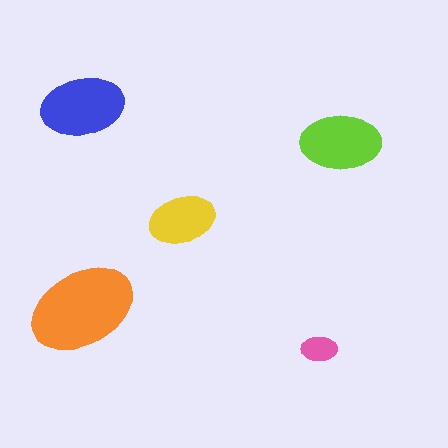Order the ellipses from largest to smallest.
the orange one, the blue one, the lime one, the yellow one, the pink one.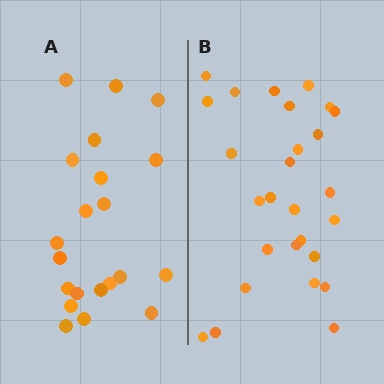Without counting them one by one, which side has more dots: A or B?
Region B (the right region) has more dots.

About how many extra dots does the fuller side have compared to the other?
Region B has about 6 more dots than region A.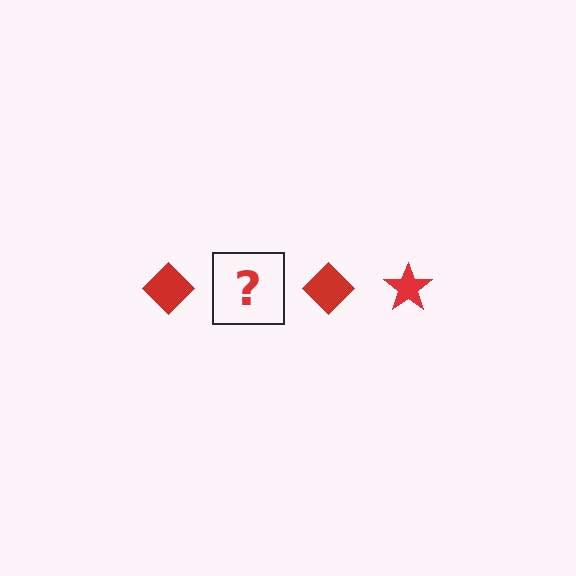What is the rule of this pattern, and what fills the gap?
The rule is that the pattern cycles through diamond, star shapes in red. The gap should be filled with a red star.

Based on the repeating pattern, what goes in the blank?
The blank should be a red star.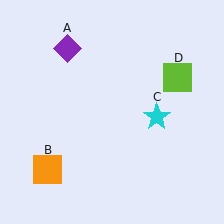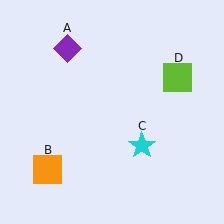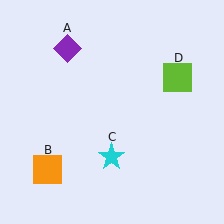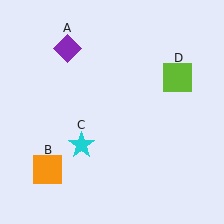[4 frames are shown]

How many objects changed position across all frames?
1 object changed position: cyan star (object C).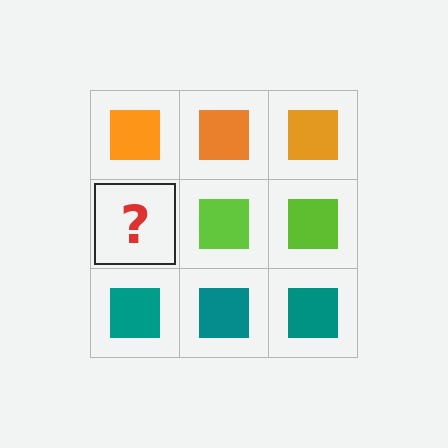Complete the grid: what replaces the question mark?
The question mark should be replaced with a lime square.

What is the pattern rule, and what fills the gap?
The rule is that each row has a consistent color. The gap should be filled with a lime square.